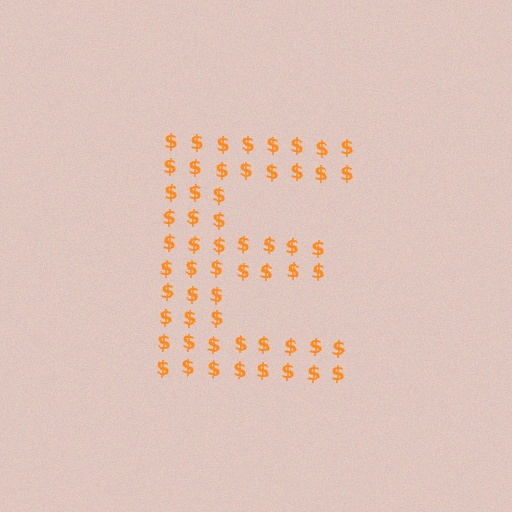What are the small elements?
The small elements are dollar signs.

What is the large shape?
The large shape is the letter E.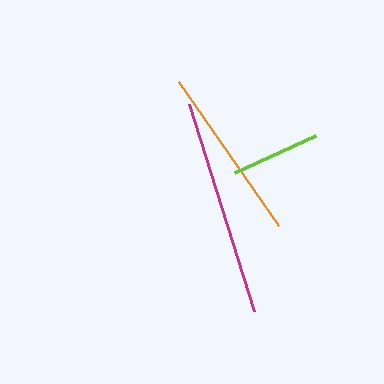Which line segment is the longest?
The magenta line is the longest at approximately 218 pixels.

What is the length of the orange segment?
The orange segment is approximately 176 pixels long.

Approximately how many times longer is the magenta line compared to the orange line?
The magenta line is approximately 1.2 times the length of the orange line.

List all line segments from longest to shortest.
From longest to shortest: magenta, orange, lime.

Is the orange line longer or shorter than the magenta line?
The magenta line is longer than the orange line.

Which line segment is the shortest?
The lime line is the shortest at approximately 89 pixels.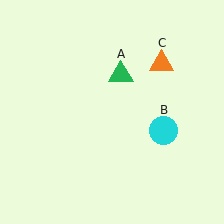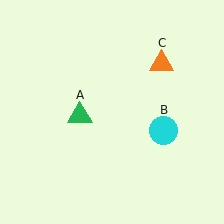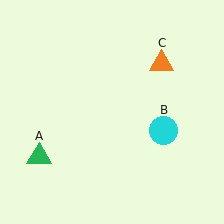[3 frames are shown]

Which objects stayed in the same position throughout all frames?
Cyan circle (object B) and orange triangle (object C) remained stationary.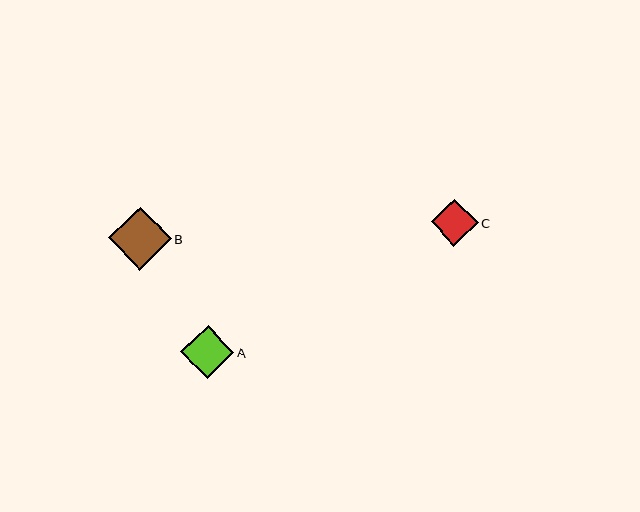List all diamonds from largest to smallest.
From largest to smallest: B, A, C.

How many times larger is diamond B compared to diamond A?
Diamond B is approximately 1.2 times the size of diamond A.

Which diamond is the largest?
Diamond B is the largest with a size of approximately 63 pixels.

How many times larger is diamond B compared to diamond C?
Diamond B is approximately 1.3 times the size of diamond C.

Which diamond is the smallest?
Diamond C is the smallest with a size of approximately 47 pixels.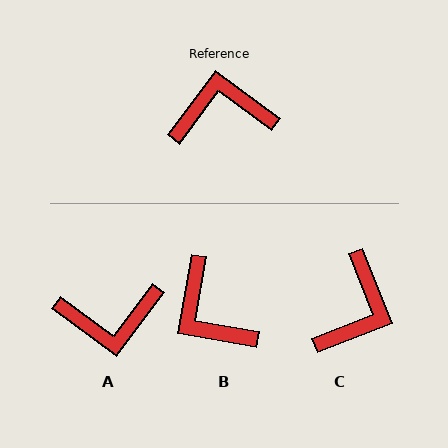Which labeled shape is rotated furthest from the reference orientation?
A, about 180 degrees away.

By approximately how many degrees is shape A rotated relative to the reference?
Approximately 180 degrees counter-clockwise.